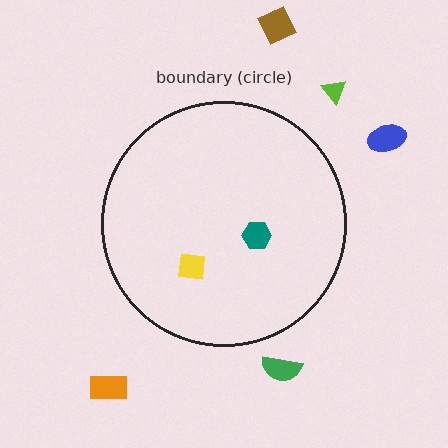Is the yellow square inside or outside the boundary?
Inside.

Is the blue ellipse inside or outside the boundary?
Outside.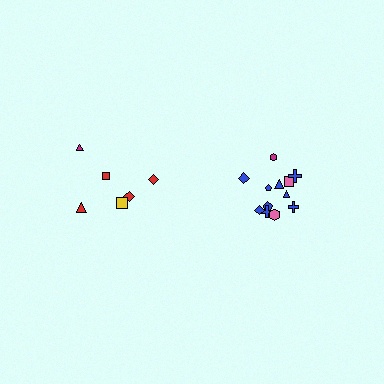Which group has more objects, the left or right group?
The right group.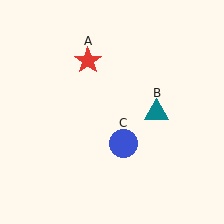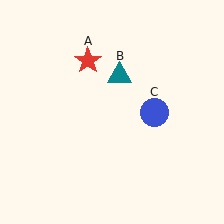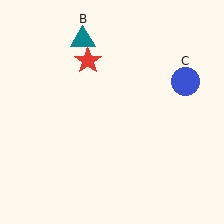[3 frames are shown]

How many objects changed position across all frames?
2 objects changed position: teal triangle (object B), blue circle (object C).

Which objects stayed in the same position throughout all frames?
Red star (object A) remained stationary.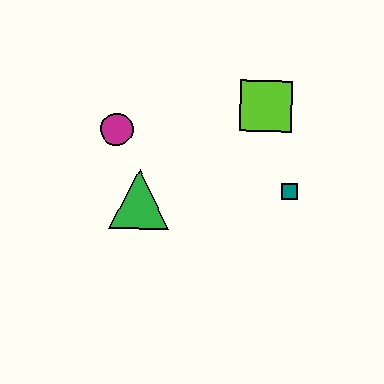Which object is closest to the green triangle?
The magenta circle is closest to the green triangle.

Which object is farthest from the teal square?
The magenta circle is farthest from the teal square.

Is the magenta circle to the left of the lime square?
Yes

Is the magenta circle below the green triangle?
No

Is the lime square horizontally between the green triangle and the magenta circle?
No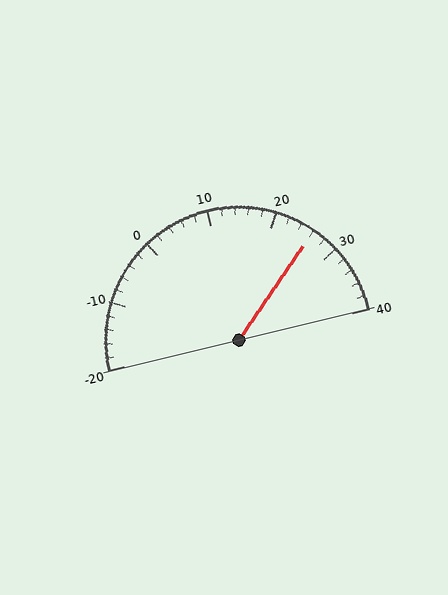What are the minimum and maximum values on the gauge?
The gauge ranges from -20 to 40.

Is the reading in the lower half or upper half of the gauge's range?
The reading is in the upper half of the range (-20 to 40).